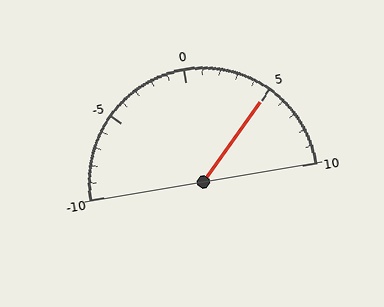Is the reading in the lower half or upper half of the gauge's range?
The reading is in the upper half of the range (-10 to 10).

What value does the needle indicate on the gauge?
The needle indicates approximately 5.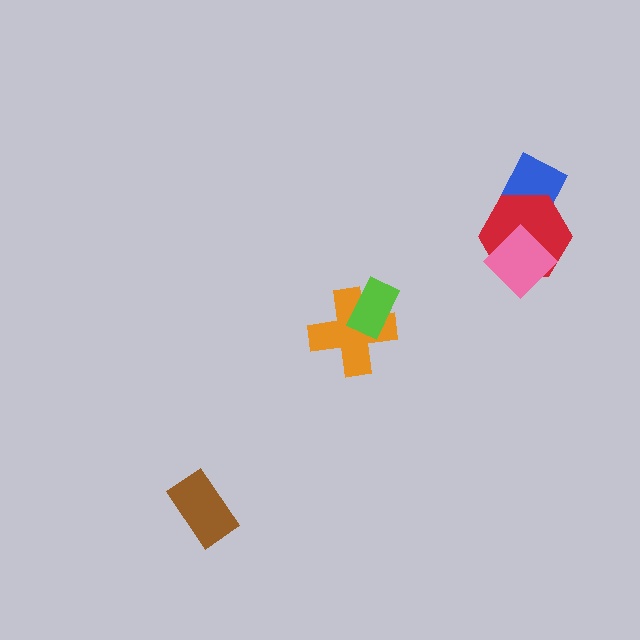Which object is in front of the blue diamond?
The red hexagon is in front of the blue diamond.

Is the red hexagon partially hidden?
Yes, it is partially covered by another shape.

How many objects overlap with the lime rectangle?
1 object overlaps with the lime rectangle.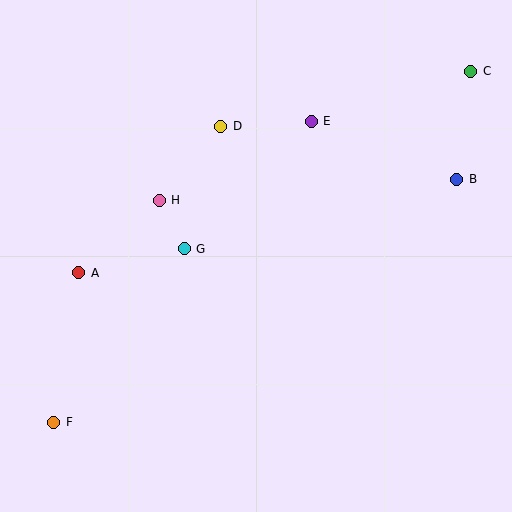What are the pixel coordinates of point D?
Point D is at (221, 126).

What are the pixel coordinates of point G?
Point G is at (184, 249).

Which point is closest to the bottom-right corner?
Point B is closest to the bottom-right corner.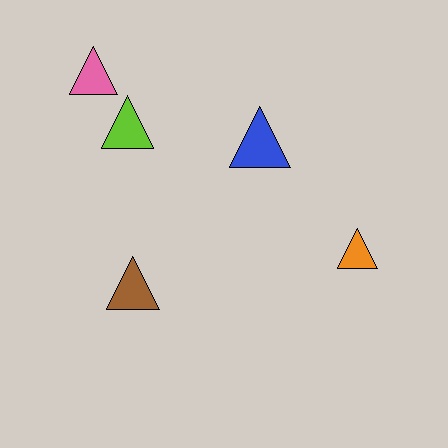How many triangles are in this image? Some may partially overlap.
There are 5 triangles.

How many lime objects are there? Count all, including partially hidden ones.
There is 1 lime object.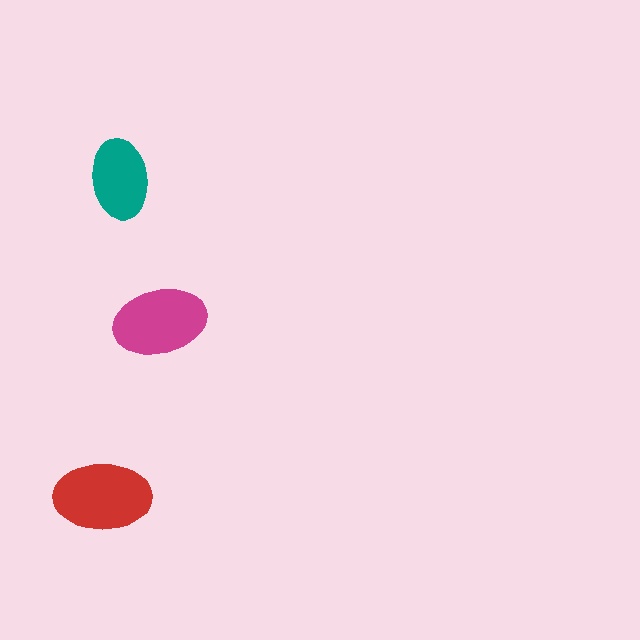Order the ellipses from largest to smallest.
the red one, the magenta one, the teal one.